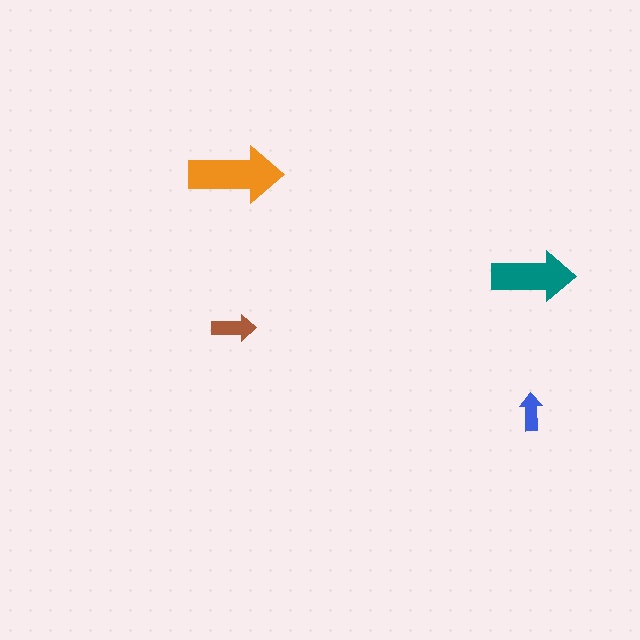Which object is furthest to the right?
The teal arrow is rightmost.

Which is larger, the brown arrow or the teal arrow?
The teal one.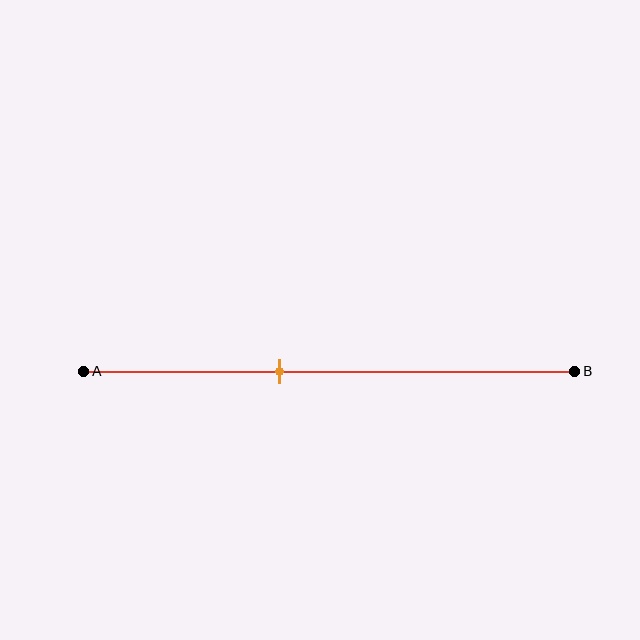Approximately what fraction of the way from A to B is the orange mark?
The orange mark is approximately 40% of the way from A to B.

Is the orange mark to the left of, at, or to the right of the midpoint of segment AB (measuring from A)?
The orange mark is to the left of the midpoint of segment AB.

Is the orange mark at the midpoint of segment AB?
No, the mark is at about 40% from A, not at the 50% midpoint.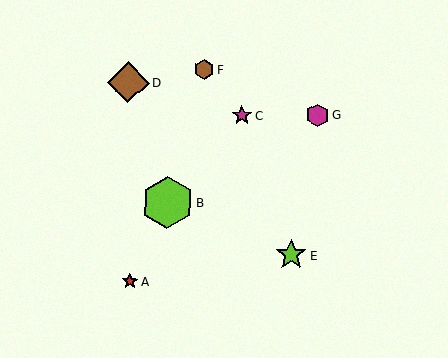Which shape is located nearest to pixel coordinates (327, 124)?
The magenta hexagon (labeled G) at (318, 115) is nearest to that location.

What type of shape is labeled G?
Shape G is a magenta hexagon.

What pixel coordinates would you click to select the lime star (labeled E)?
Click at (291, 255) to select the lime star E.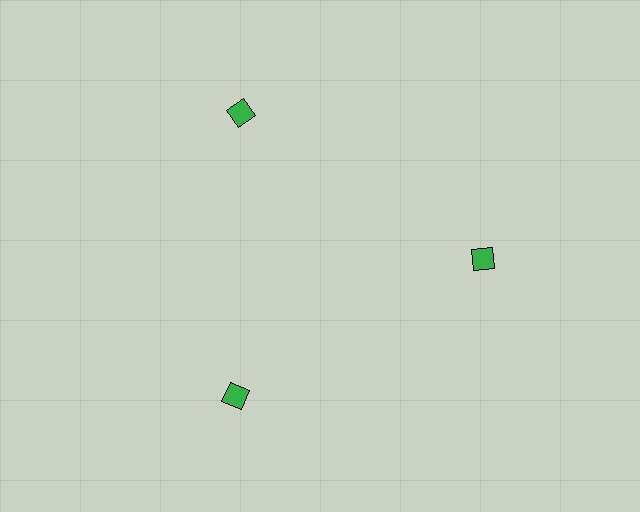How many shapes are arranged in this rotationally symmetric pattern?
There are 3 shapes, arranged in 3 groups of 1.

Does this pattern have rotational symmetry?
Yes, this pattern has 3-fold rotational symmetry. It looks the same after rotating 120 degrees around the center.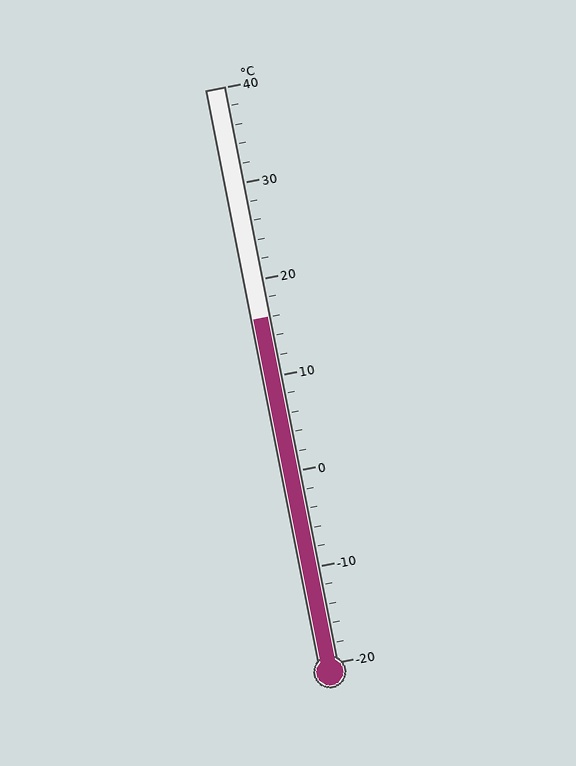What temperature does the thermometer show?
The thermometer shows approximately 16°C.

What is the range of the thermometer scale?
The thermometer scale ranges from -20°C to 40°C.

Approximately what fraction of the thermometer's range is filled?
The thermometer is filled to approximately 60% of its range.